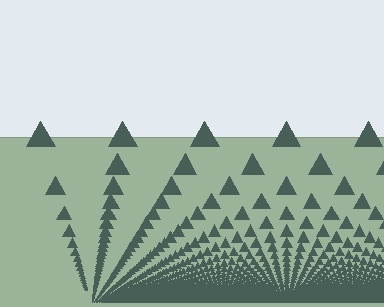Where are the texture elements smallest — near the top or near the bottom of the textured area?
Near the bottom.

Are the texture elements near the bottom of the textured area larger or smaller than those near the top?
Smaller. The gradient is inverted — elements near the bottom are smaller and denser.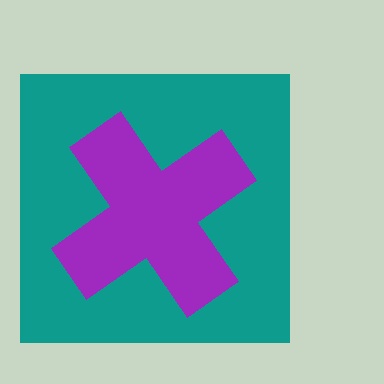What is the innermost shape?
The purple cross.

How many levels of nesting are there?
2.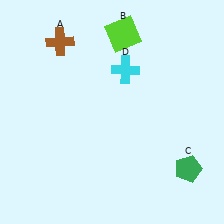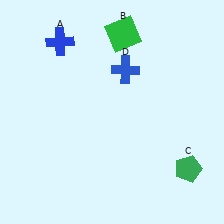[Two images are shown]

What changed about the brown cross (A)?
In Image 1, A is brown. In Image 2, it changed to blue.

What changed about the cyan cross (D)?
In Image 1, D is cyan. In Image 2, it changed to blue.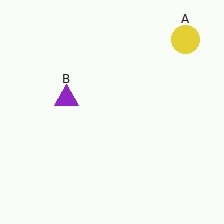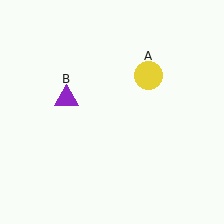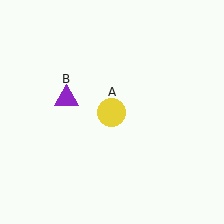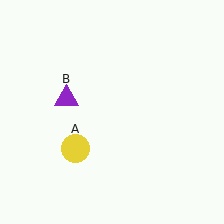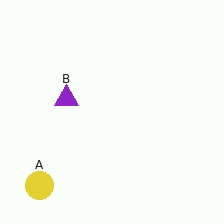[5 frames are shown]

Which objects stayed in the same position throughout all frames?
Purple triangle (object B) remained stationary.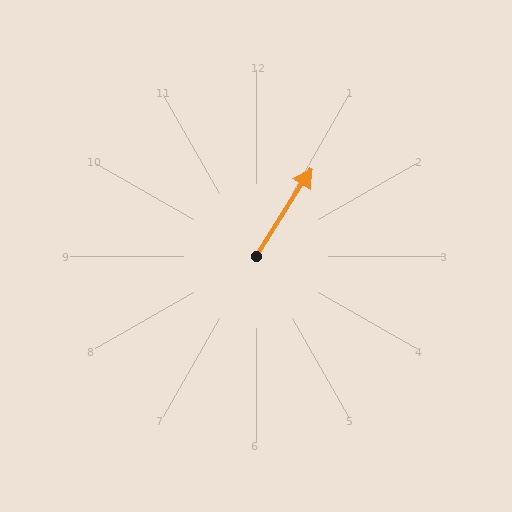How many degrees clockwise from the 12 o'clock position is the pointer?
Approximately 32 degrees.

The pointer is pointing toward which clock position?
Roughly 1 o'clock.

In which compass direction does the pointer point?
Northeast.